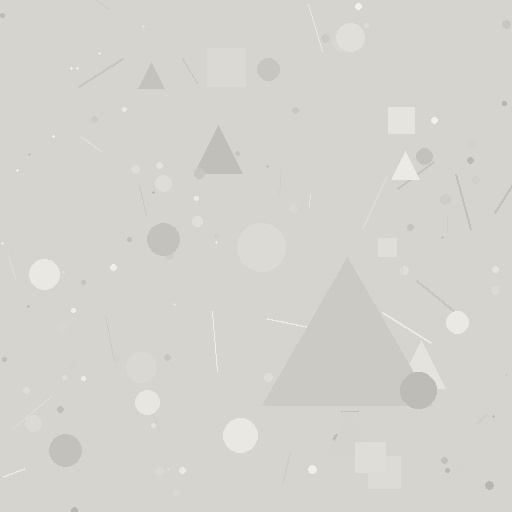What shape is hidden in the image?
A triangle is hidden in the image.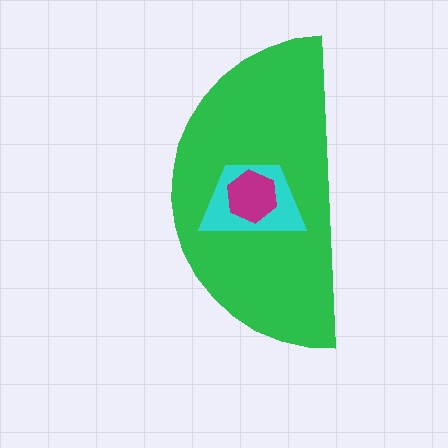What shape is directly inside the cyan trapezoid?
The magenta hexagon.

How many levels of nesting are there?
3.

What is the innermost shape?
The magenta hexagon.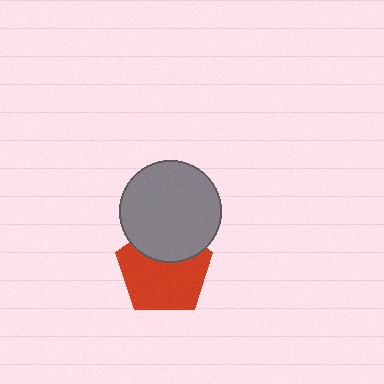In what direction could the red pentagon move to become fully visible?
The red pentagon could move down. That would shift it out from behind the gray circle entirely.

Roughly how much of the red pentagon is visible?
Most of it is visible (roughly 68%).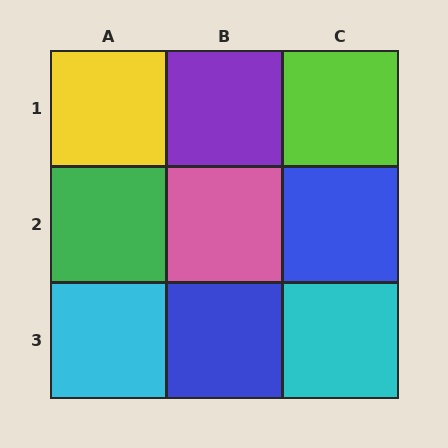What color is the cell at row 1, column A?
Yellow.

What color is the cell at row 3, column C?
Cyan.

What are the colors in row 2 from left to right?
Green, pink, blue.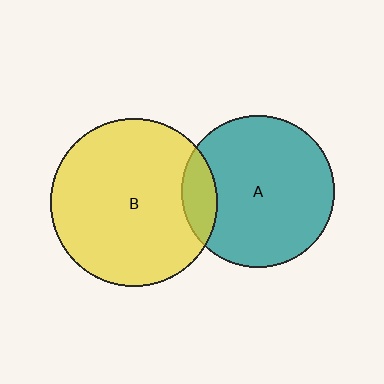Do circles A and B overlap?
Yes.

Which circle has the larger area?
Circle B (yellow).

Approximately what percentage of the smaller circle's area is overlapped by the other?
Approximately 15%.